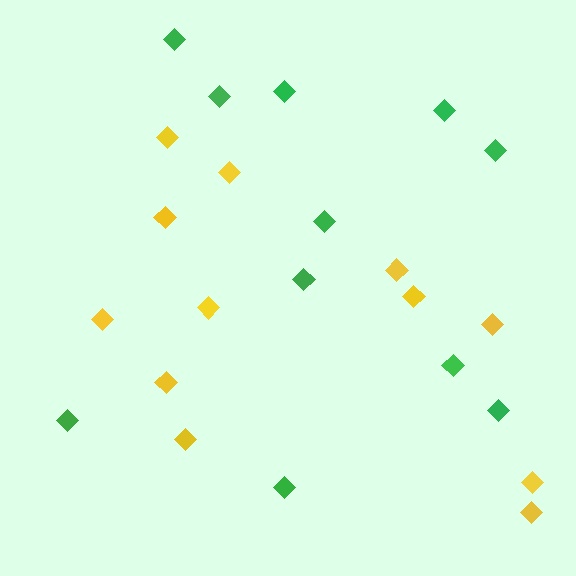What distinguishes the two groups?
There are 2 groups: one group of yellow diamonds (12) and one group of green diamonds (11).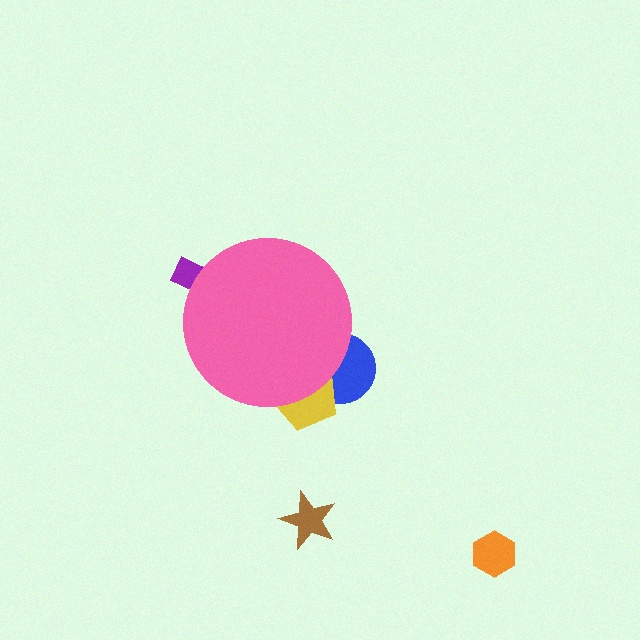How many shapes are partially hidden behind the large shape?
3 shapes are partially hidden.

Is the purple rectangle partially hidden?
Yes, the purple rectangle is partially hidden behind the pink circle.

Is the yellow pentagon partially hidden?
Yes, the yellow pentagon is partially hidden behind the pink circle.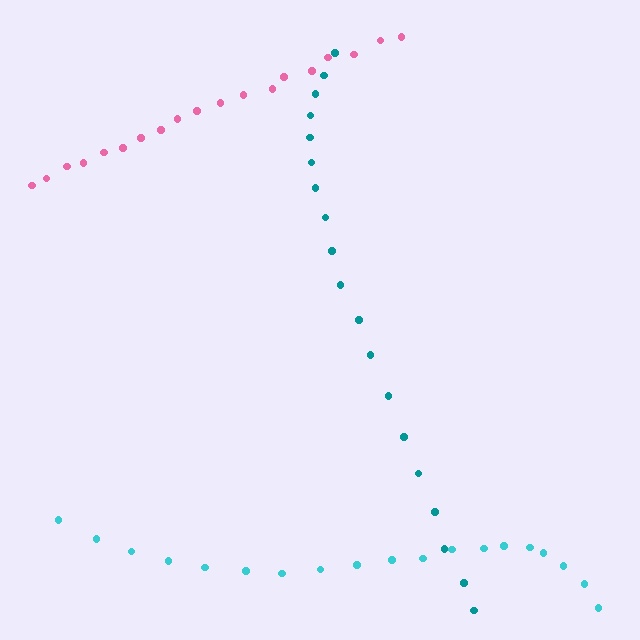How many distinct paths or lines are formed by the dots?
There are 3 distinct paths.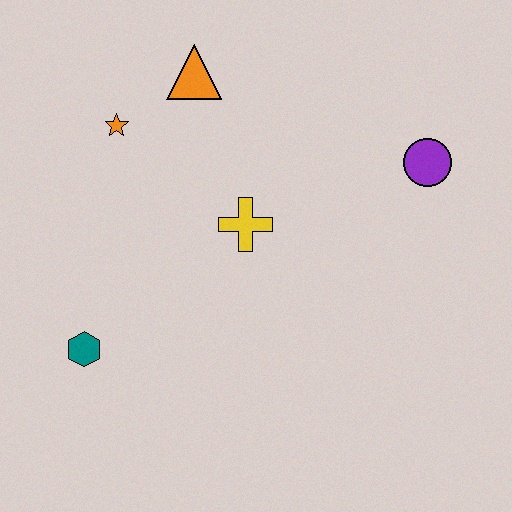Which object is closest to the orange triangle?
The orange star is closest to the orange triangle.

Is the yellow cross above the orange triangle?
No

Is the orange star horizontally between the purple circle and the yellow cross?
No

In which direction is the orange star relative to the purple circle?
The orange star is to the left of the purple circle.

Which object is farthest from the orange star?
The purple circle is farthest from the orange star.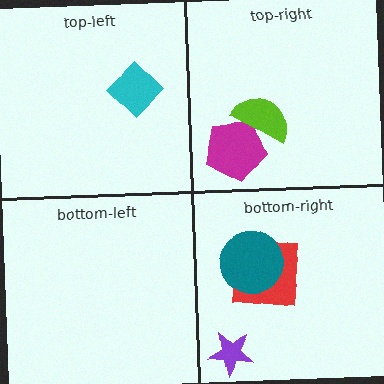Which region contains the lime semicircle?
The top-right region.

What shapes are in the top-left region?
The cyan diamond.